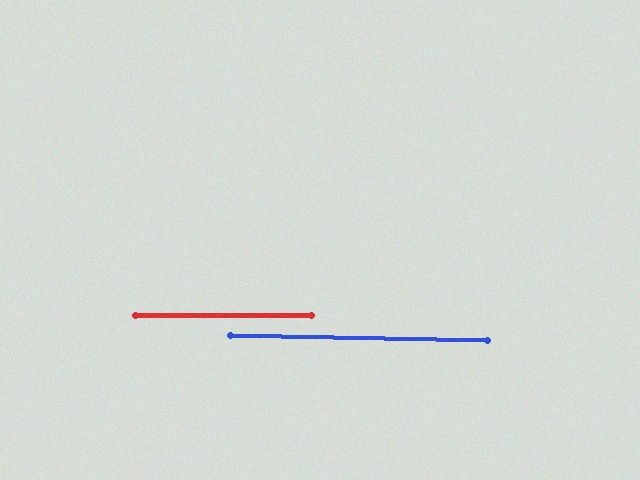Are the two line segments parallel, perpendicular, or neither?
Parallel — their directions differ by only 1.2°.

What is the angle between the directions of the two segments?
Approximately 1 degree.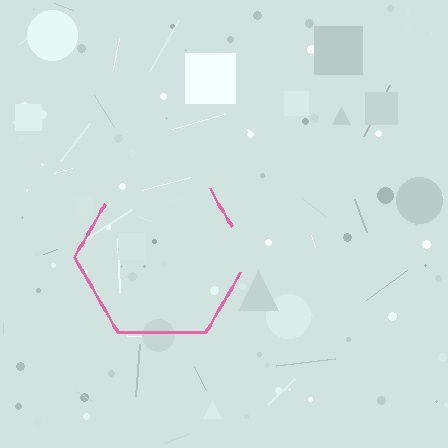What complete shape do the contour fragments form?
The contour fragments form a hexagon.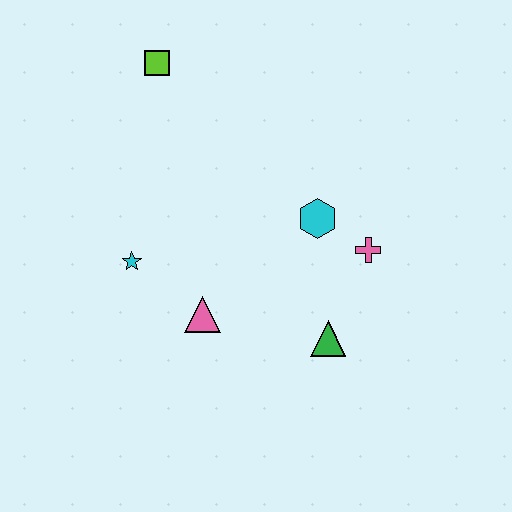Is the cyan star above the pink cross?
No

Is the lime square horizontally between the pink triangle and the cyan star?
Yes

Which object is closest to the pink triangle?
The cyan star is closest to the pink triangle.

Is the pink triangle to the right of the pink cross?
No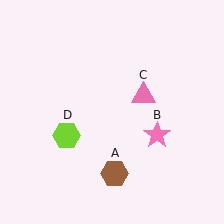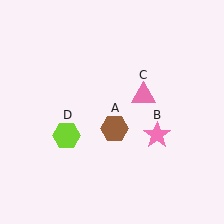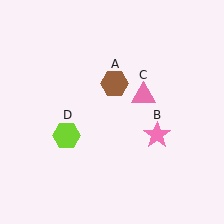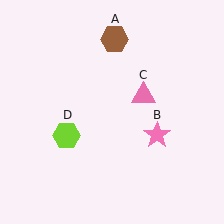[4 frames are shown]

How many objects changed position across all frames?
1 object changed position: brown hexagon (object A).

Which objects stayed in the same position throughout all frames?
Pink star (object B) and pink triangle (object C) and lime hexagon (object D) remained stationary.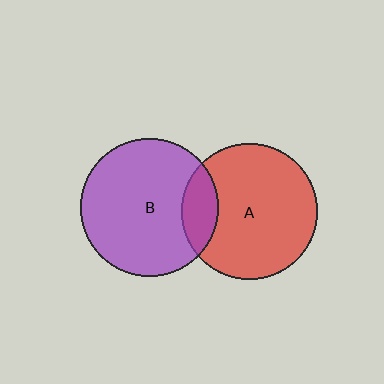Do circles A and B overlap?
Yes.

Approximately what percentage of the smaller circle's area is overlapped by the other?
Approximately 15%.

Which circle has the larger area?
Circle B (purple).